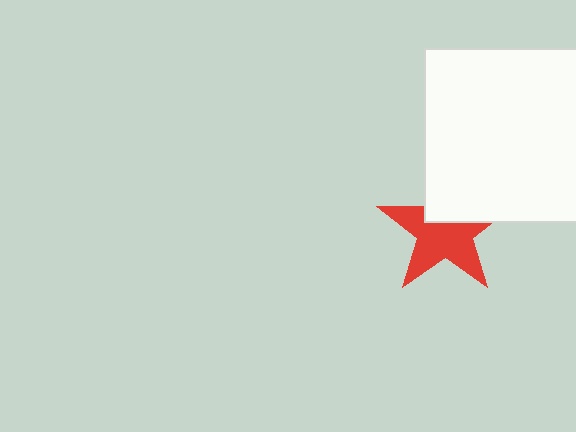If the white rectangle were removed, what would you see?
You would see the complete red star.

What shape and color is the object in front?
The object in front is a white rectangle.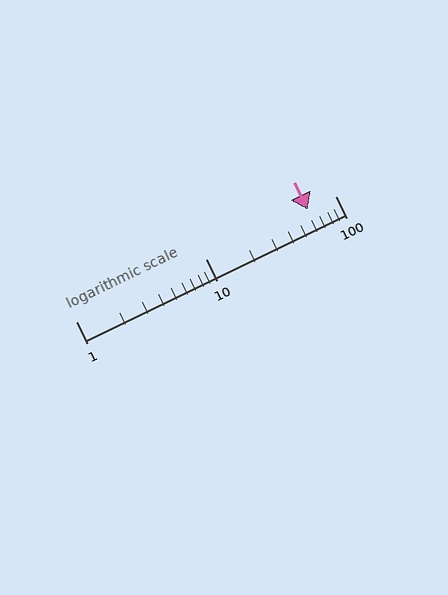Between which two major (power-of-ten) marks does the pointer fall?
The pointer is between 10 and 100.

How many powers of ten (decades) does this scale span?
The scale spans 2 decades, from 1 to 100.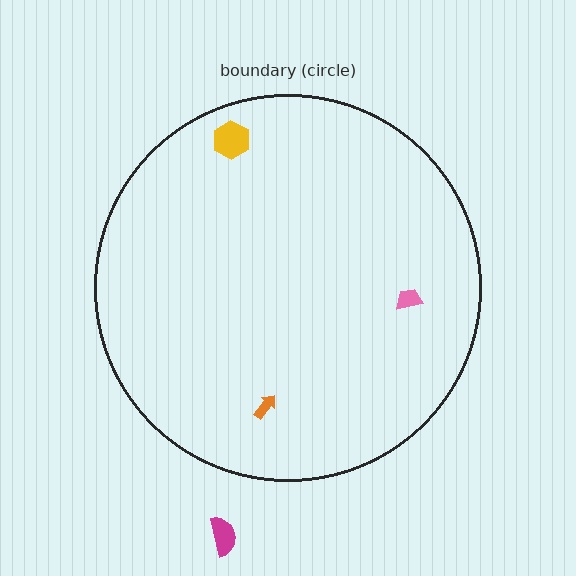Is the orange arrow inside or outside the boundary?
Inside.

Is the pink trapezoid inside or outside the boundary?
Inside.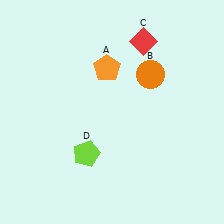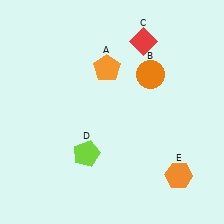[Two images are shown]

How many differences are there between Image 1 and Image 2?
There is 1 difference between the two images.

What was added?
An orange hexagon (E) was added in Image 2.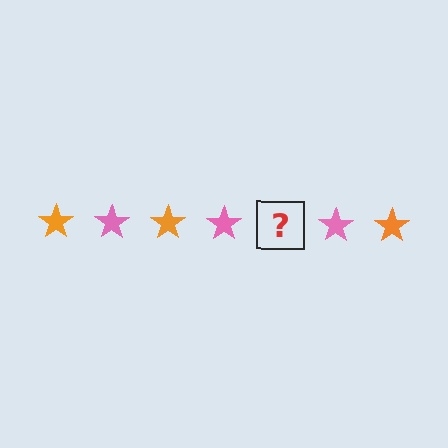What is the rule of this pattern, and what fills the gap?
The rule is that the pattern cycles through orange, pink stars. The gap should be filled with an orange star.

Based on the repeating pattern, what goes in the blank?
The blank should be an orange star.